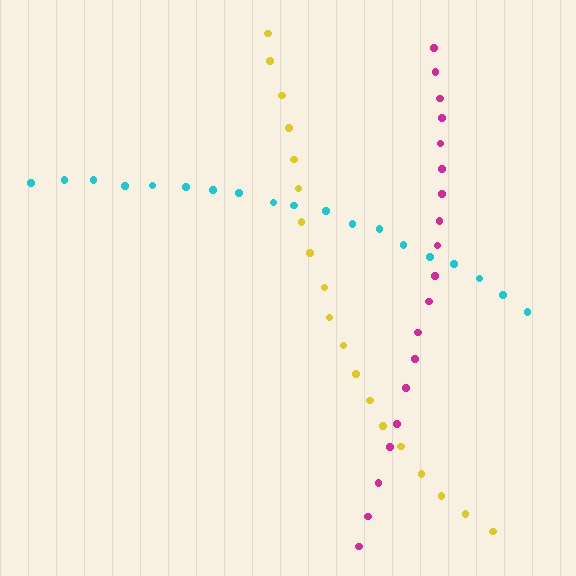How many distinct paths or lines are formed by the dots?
There are 3 distinct paths.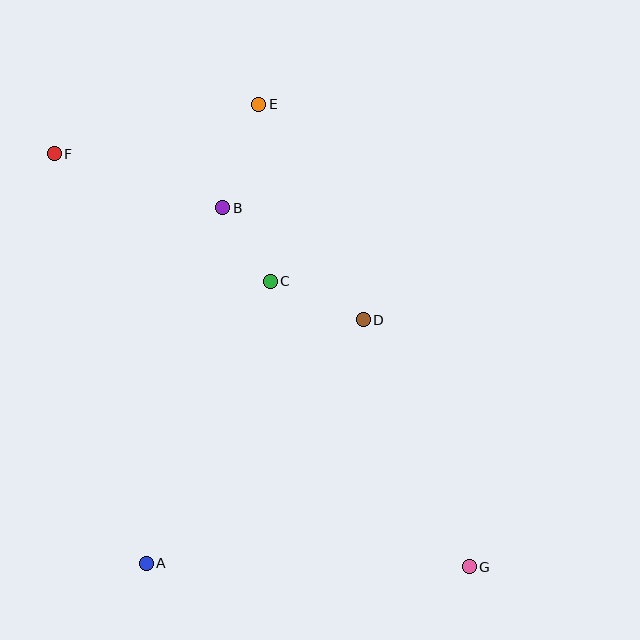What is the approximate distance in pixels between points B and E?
The distance between B and E is approximately 110 pixels.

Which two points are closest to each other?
Points B and C are closest to each other.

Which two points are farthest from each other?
Points F and G are farthest from each other.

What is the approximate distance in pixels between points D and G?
The distance between D and G is approximately 269 pixels.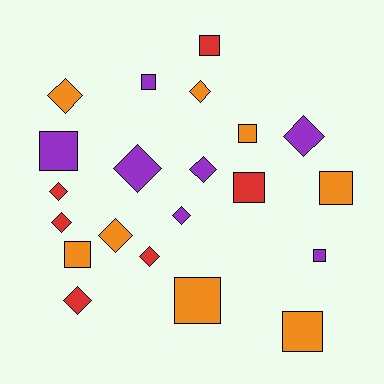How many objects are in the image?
There are 21 objects.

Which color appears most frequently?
Orange, with 8 objects.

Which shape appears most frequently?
Diamond, with 11 objects.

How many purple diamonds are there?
There are 4 purple diamonds.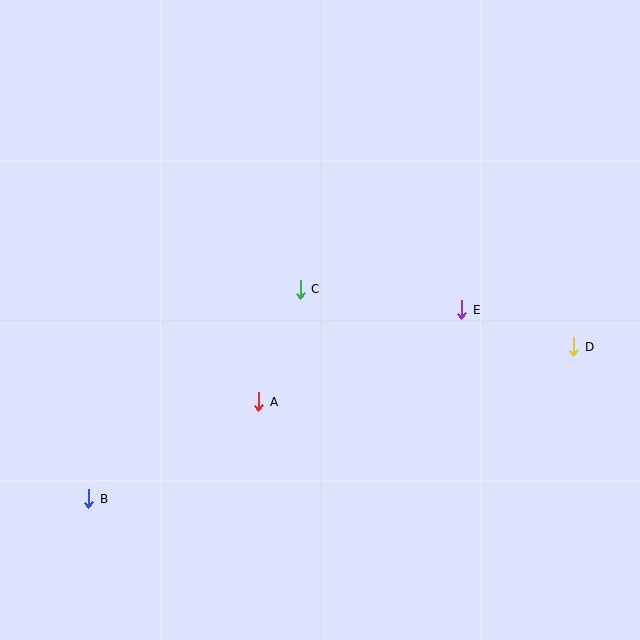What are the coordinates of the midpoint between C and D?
The midpoint between C and D is at (437, 318).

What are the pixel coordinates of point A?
Point A is at (259, 402).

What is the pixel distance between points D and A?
The distance between D and A is 320 pixels.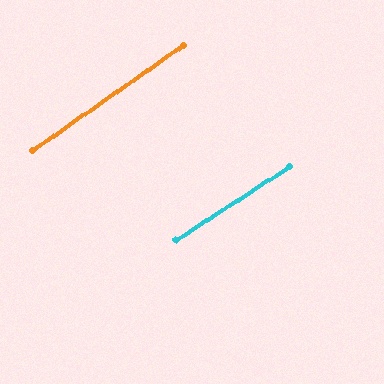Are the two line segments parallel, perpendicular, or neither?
Parallel — their directions differ by only 1.6°.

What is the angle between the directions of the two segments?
Approximately 2 degrees.